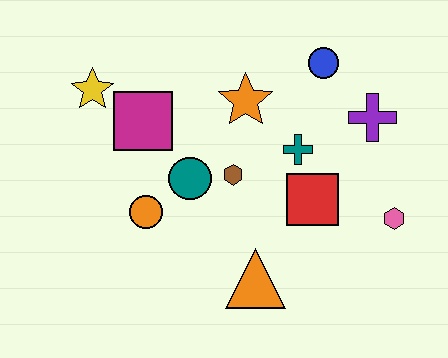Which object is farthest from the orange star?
The pink hexagon is farthest from the orange star.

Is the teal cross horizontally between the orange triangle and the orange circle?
No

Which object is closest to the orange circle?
The teal circle is closest to the orange circle.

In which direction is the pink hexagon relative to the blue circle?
The pink hexagon is below the blue circle.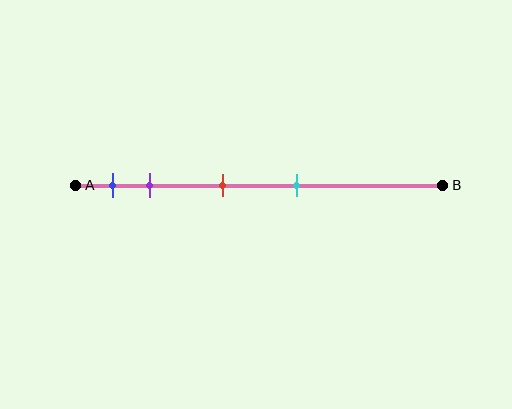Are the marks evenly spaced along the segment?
No, the marks are not evenly spaced.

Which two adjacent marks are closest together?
The blue and purple marks are the closest adjacent pair.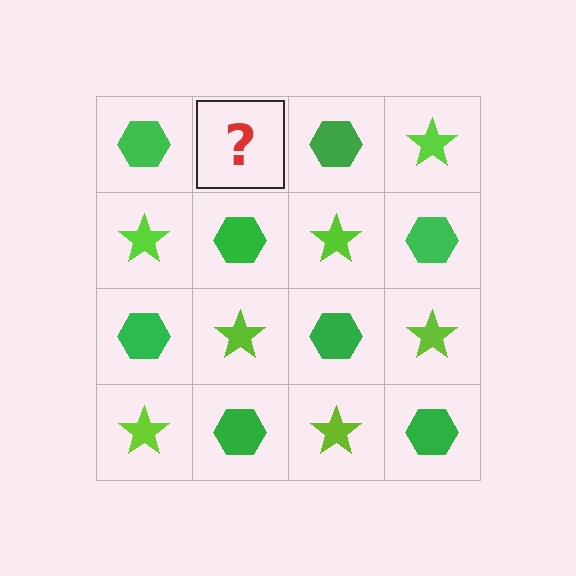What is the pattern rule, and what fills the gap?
The rule is that it alternates green hexagon and lime star in a checkerboard pattern. The gap should be filled with a lime star.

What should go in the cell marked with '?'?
The missing cell should contain a lime star.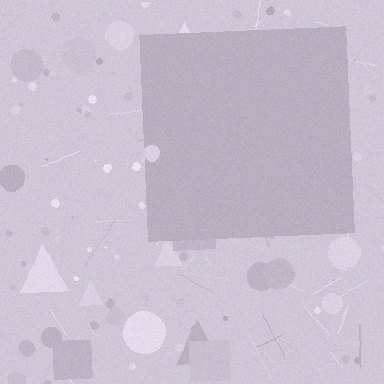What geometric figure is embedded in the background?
A square is embedded in the background.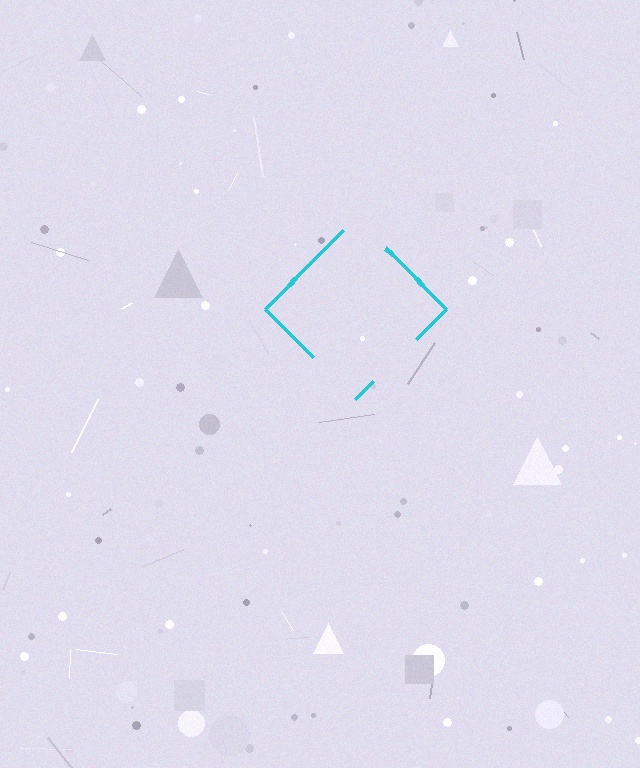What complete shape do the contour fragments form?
The contour fragments form a diamond.